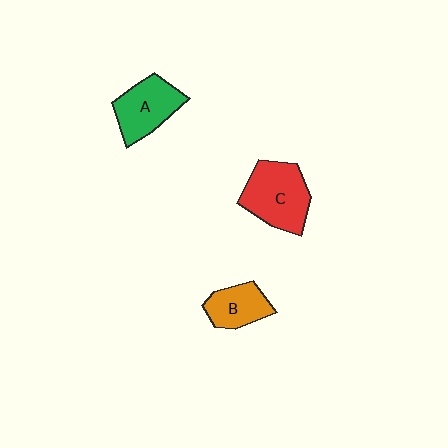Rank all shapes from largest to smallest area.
From largest to smallest: C (red), A (green), B (orange).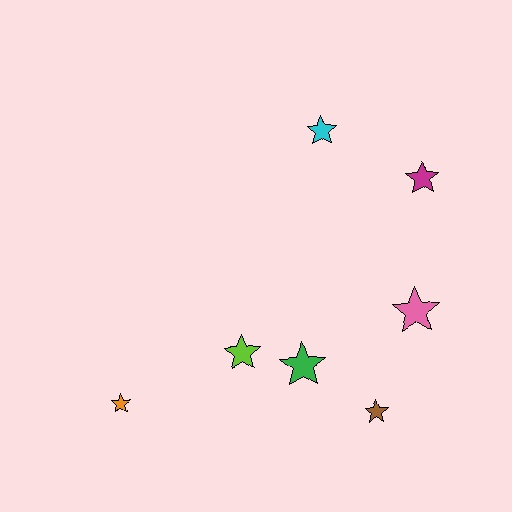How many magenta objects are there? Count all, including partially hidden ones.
There is 1 magenta object.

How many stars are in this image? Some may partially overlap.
There are 7 stars.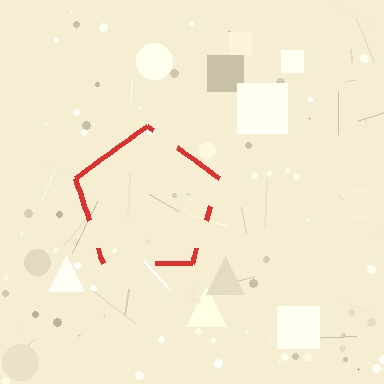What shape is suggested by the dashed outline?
The dashed outline suggests a pentagon.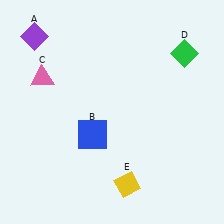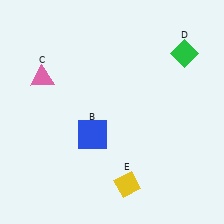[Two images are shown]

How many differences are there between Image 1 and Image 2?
There is 1 difference between the two images.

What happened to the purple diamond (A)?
The purple diamond (A) was removed in Image 2. It was in the top-left area of Image 1.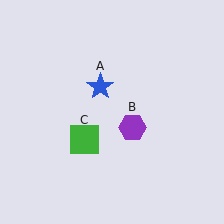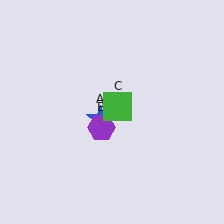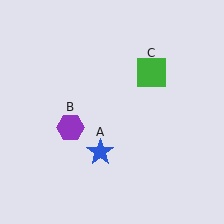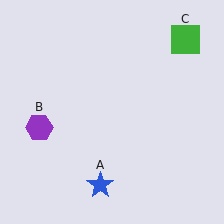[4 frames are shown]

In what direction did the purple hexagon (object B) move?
The purple hexagon (object B) moved left.